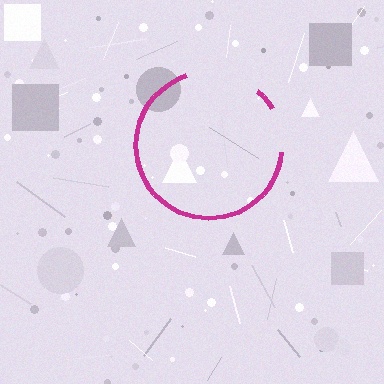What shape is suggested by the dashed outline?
The dashed outline suggests a circle.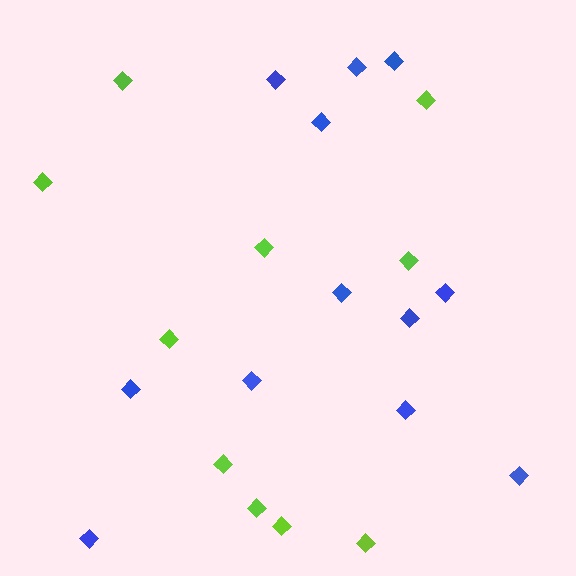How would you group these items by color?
There are 2 groups: one group of blue diamonds (12) and one group of lime diamonds (10).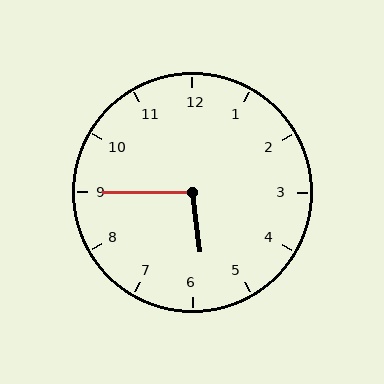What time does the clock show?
5:45.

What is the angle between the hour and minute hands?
Approximately 98 degrees.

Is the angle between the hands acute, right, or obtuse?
It is obtuse.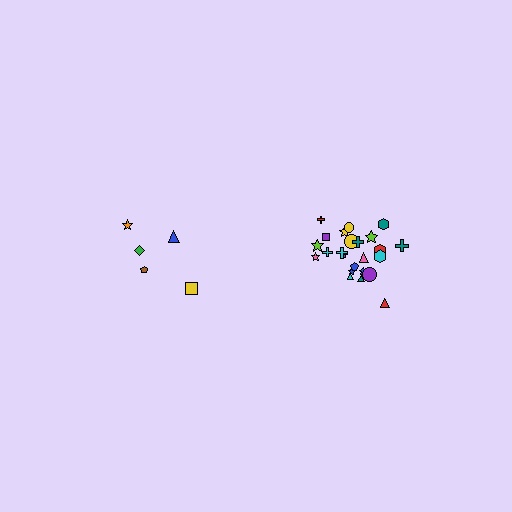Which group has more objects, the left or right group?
The right group.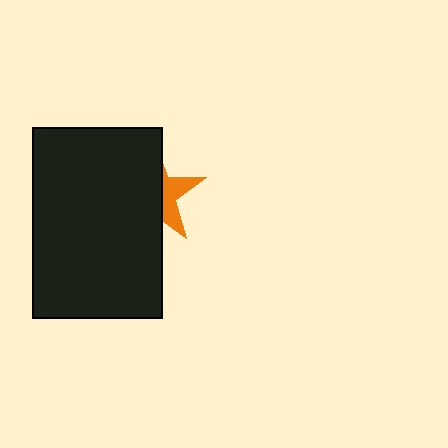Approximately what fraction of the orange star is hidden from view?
Roughly 67% of the orange star is hidden behind the black rectangle.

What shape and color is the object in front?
The object in front is a black rectangle.